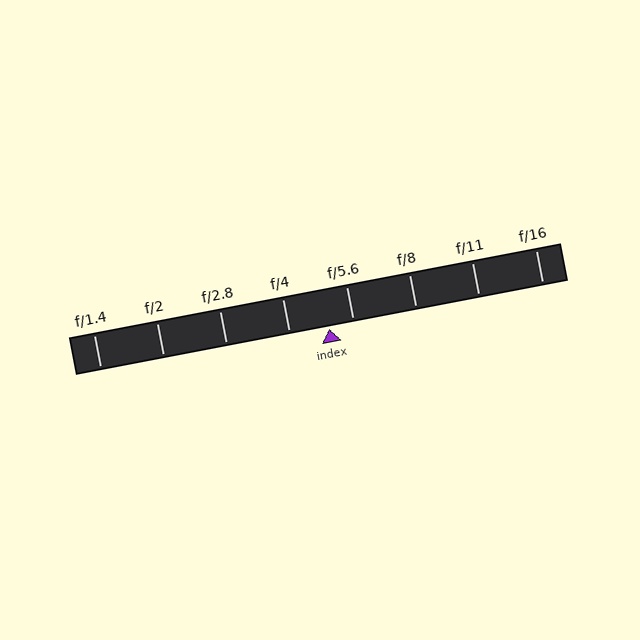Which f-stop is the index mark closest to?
The index mark is closest to f/5.6.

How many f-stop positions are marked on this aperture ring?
There are 8 f-stop positions marked.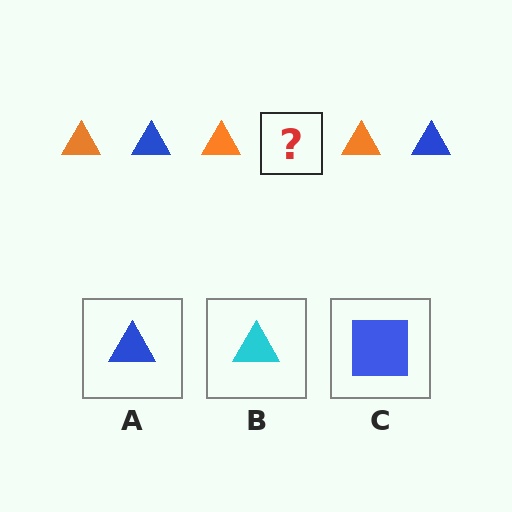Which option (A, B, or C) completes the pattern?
A.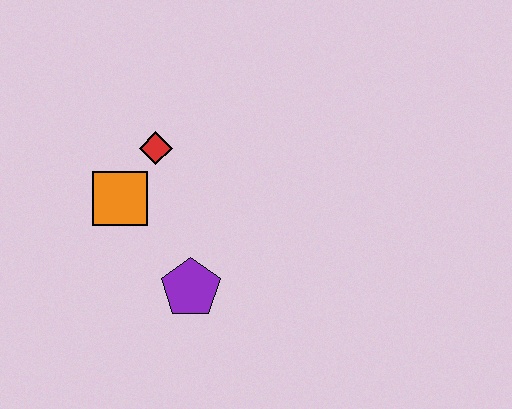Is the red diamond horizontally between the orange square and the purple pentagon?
Yes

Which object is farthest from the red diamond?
The purple pentagon is farthest from the red diamond.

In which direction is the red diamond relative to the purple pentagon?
The red diamond is above the purple pentagon.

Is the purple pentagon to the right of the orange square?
Yes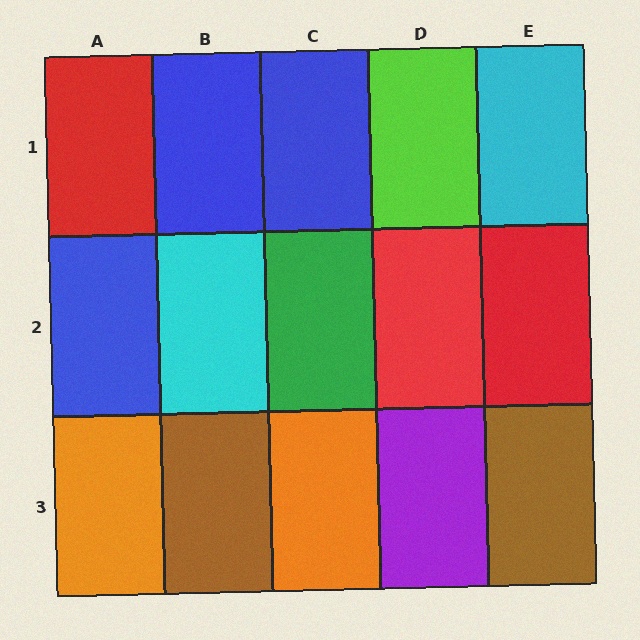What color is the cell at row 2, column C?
Green.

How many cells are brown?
2 cells are brown.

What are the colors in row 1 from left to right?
Red, blue, blue, lime, cyan.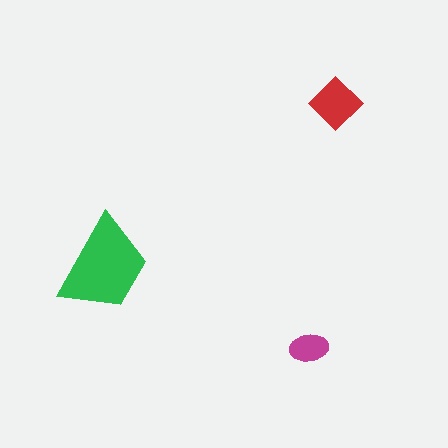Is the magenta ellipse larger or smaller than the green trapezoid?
Smaller.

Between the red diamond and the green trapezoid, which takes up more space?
The green trapezoid.